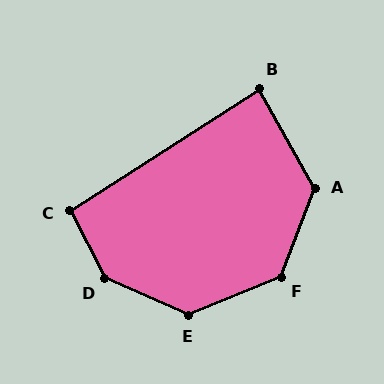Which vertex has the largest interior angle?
D, at approximately 140 degrees.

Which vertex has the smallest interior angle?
B, at approximately 86 degrees.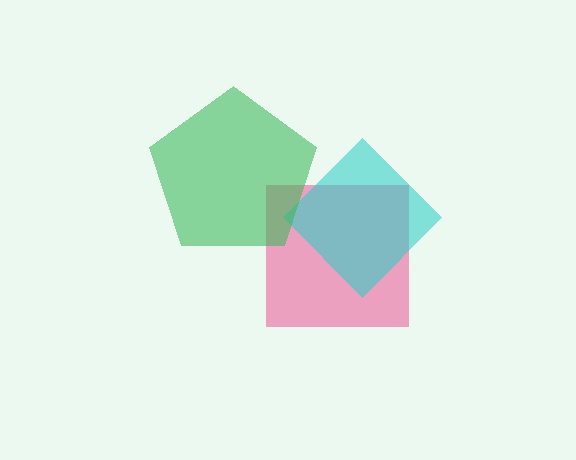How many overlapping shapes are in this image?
There are 3 overlapping shapes in the image.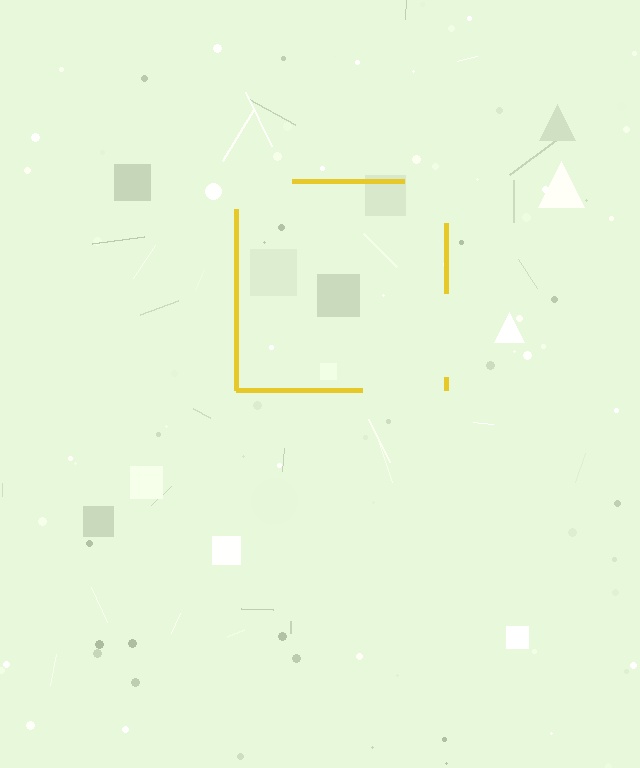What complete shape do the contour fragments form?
The contour fragments form a square.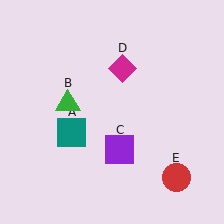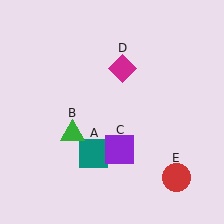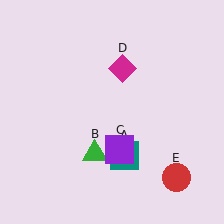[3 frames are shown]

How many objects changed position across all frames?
2 objects changed position: teal square (object A), green triangle (object B).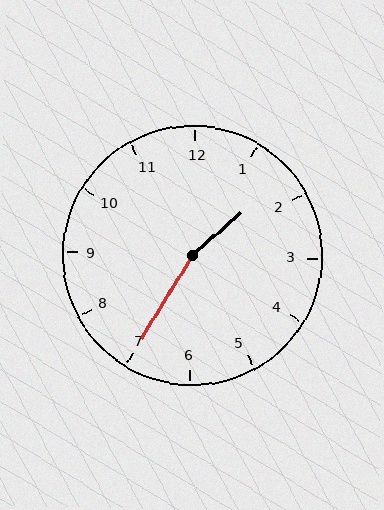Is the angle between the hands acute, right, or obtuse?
It is obtuse.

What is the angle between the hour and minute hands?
Approximately 162 degrees.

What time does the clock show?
1:35.